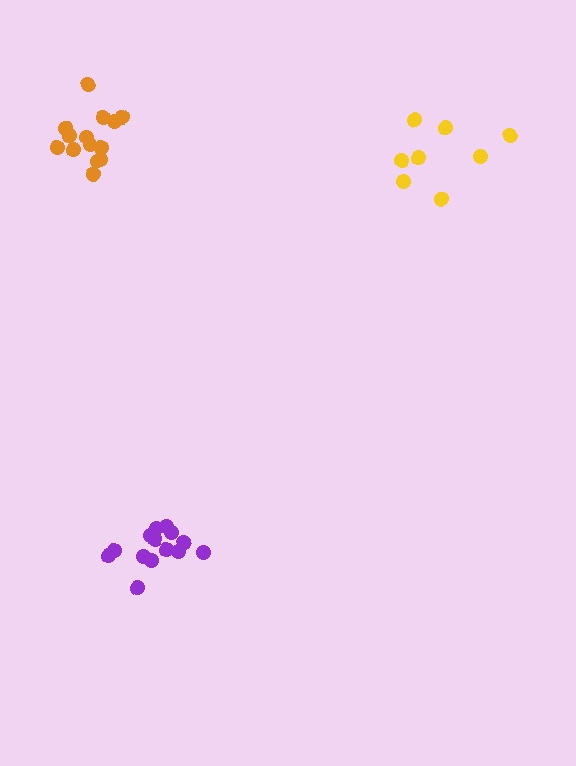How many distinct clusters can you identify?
There are 3 distinct clusters.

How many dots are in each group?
Group 1: 14 dots, Group 2: 8 dots, Group 3: 14 dots (36 total).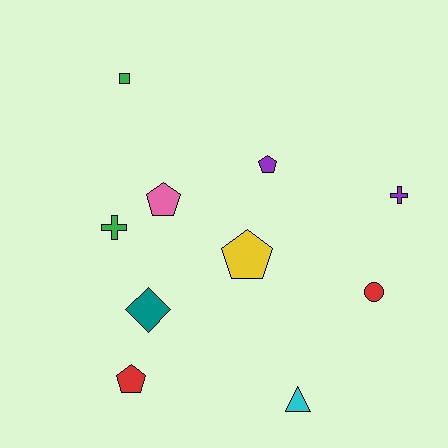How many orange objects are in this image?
There are no orange objects.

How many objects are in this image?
There are 10 objects.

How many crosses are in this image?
There are 2 crosses.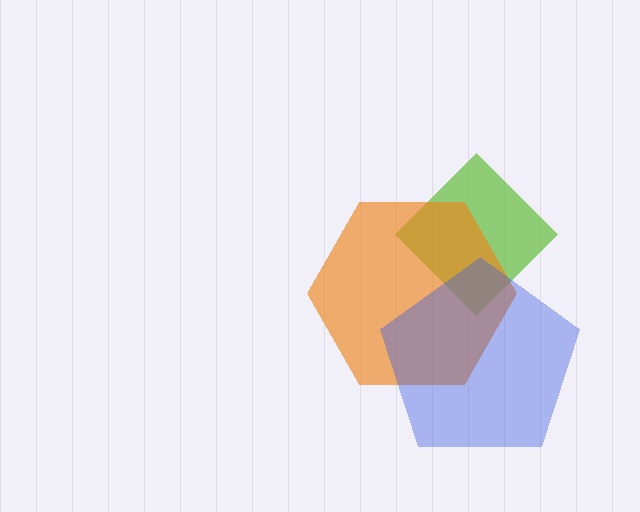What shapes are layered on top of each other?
The layered shapes are: a lime diamond, an orange hexagon, a blue pentagon.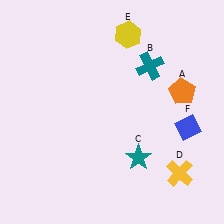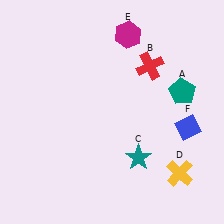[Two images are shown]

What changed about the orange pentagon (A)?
In Image 1, A is orange. In Image 2, it changed to teal.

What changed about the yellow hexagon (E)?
In Image 1, E is yellow. In Image 2, it changed to magenta.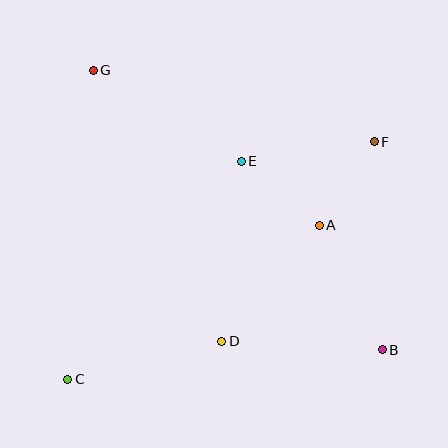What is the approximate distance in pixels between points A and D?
The distance between A and D is approximately 152 pixels.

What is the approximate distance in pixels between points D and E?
The distance between D and E is approximately 182 pixels.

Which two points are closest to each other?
Points A and F are closest to each other.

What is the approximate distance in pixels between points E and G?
The distance between E and G is approximately 174 pixels.